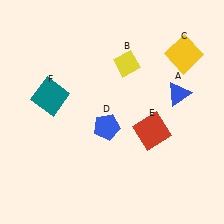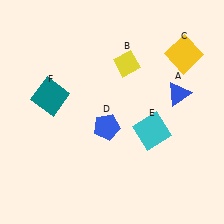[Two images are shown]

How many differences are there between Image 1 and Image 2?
There is 1 difference between the two images.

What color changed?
The square (E) changed from red in Image 1 to cyan in Image 2.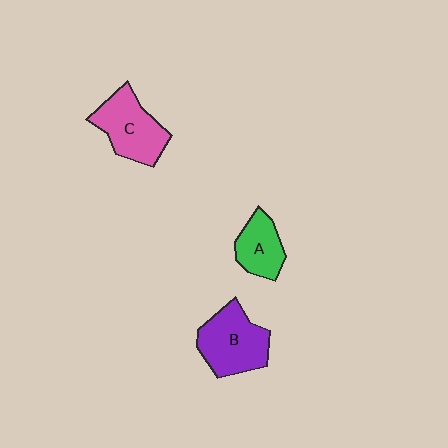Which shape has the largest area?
Shape B (purple).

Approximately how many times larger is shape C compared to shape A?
Approximately 1.5 times.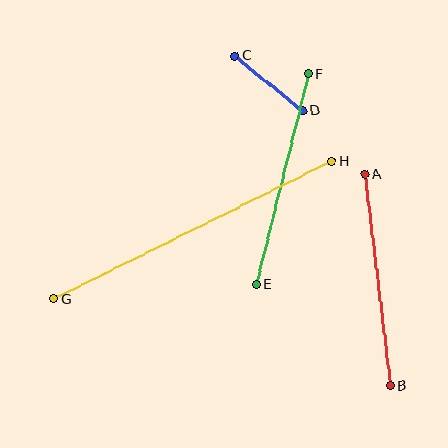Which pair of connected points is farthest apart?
Points G and H are farthest apart.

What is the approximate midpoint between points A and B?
The midpoint is at approximately (378, 280) pixels.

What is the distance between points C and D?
The distance is approximately 87 pixels.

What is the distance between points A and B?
The distance is approximately 213 pixels.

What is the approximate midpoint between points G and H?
The midpoint is at approximately (193, 230) pixels.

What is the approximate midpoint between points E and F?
The midpoint is at approximately (282, 179) pixels.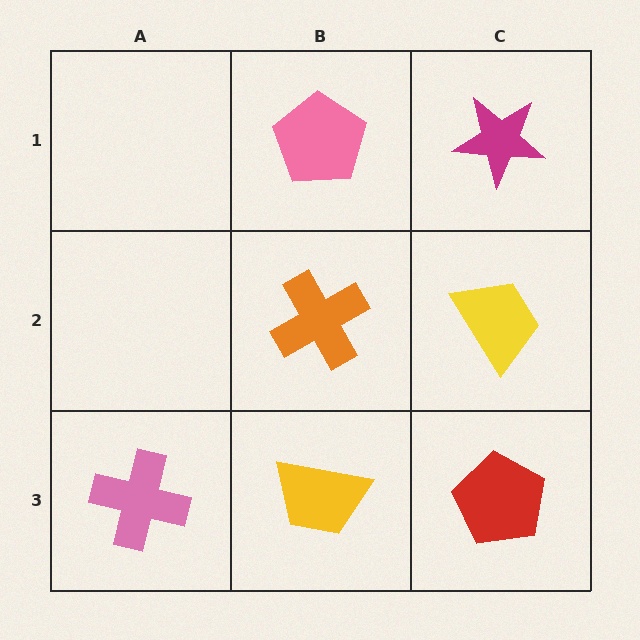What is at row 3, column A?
A pink cross.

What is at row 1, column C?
A magenta star.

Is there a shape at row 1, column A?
No, that cell is empty.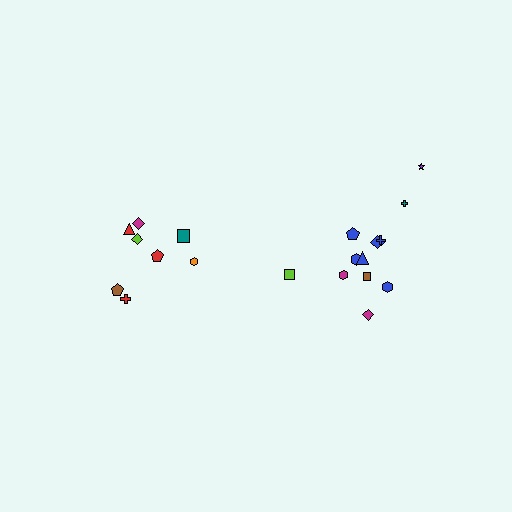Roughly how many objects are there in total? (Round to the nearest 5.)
Roughly 20 objects in total.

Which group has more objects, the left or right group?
The right group.